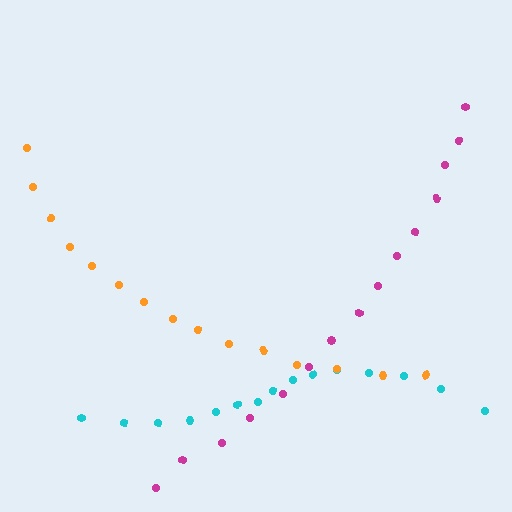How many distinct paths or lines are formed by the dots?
There are 3 distinct paths.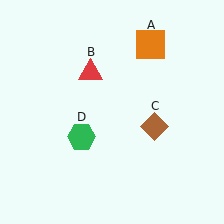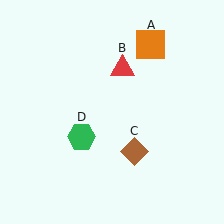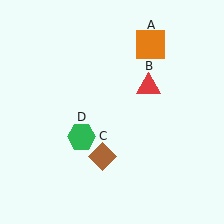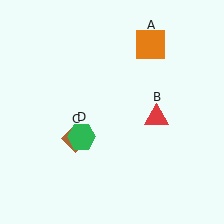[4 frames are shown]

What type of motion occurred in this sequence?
The red triangle (object B), brown diamond (object C) rotated clockwise around the center of the scene.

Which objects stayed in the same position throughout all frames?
Orange square (object A) and green hexagon (object D) remained stationary.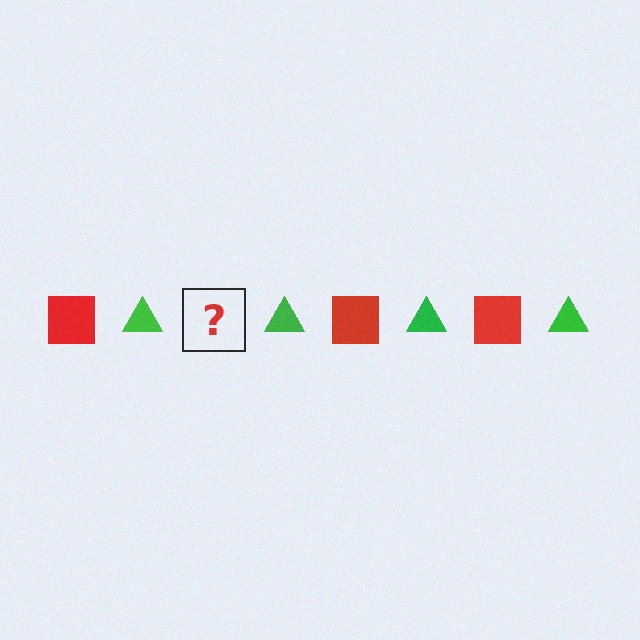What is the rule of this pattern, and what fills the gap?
The rule is that the pattern alternates between red square and green triangle. The gap should be filled with a red square.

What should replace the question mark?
The question mark should be replaced with a red square.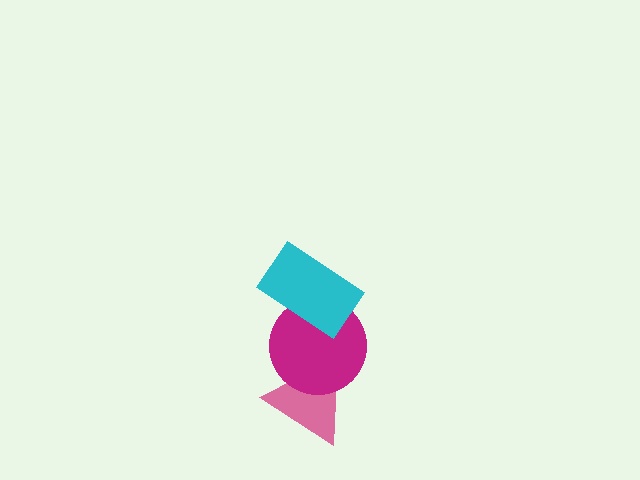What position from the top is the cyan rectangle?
The cyan rectangle is 1st from the top.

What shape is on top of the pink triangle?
The magenta circle is on top of the pink triangle.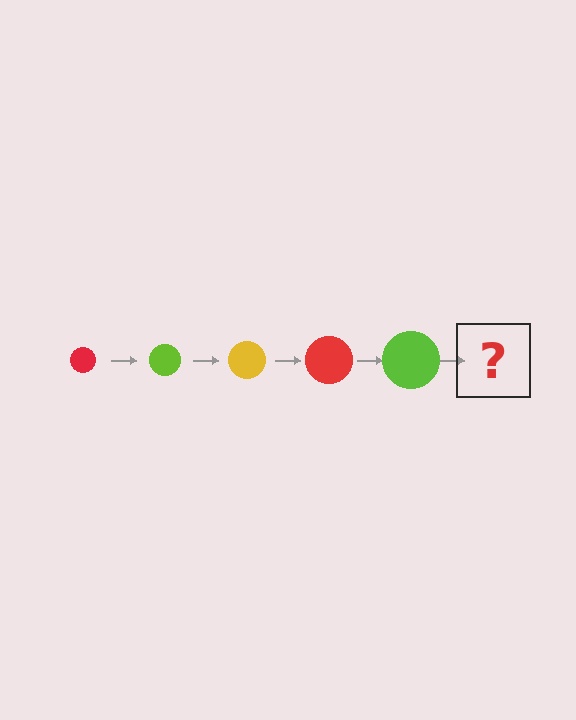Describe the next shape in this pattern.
It should be a yellow circle, larger than the previous one.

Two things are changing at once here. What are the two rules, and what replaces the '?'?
The two rules are that the circle grows larger each step and the color cycles through red, lime, and yellow. The '?' should be a yellow circle, larger than the previous one.